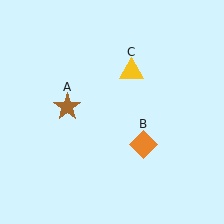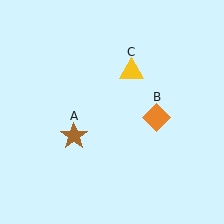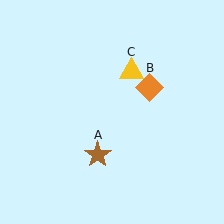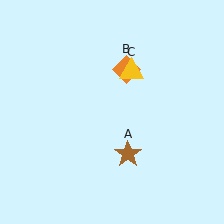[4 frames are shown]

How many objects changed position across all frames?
2 objects changed position: brown star (object A), orange diamond (object B).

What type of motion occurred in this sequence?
The brown star (object A), orange diamond (object B) rotated counterclockwise around the center of the scene.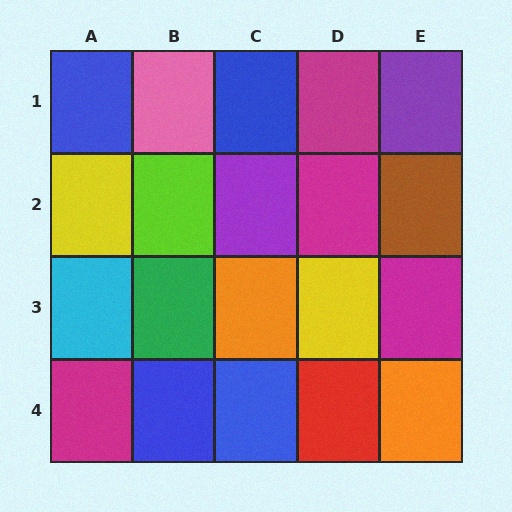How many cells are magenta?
4 cells are magenta.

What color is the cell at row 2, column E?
Brown.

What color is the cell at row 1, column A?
Blue.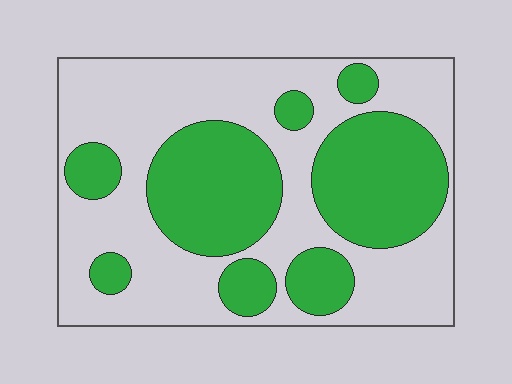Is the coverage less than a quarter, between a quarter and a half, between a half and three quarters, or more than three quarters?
Between a quarter and a half.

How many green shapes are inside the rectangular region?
8.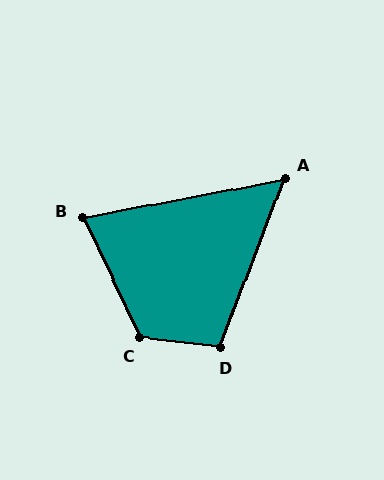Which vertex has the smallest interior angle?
A, at approximately 58 degrees.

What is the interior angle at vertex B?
Approximately 76 degrees (acute).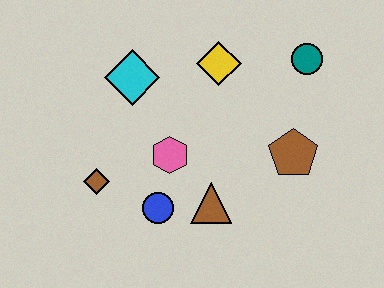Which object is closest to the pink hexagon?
The blue circle is closest to the pink hexagon.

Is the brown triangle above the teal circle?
No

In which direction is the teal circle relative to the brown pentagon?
The teal circle is above the brown pentagon.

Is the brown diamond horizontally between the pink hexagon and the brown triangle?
No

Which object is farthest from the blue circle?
The teal circle is farthest from the blue circle.